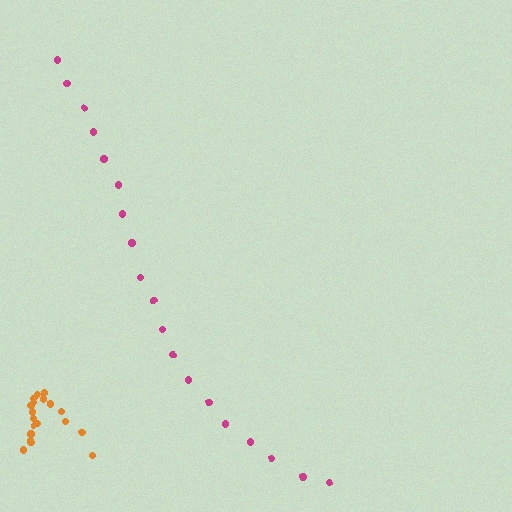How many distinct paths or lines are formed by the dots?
There are 2 distinct paths.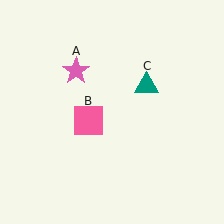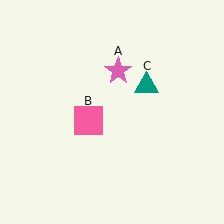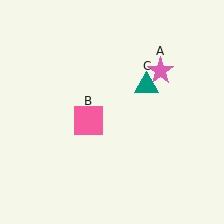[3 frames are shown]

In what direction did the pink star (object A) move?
The pink star (object A) moved right.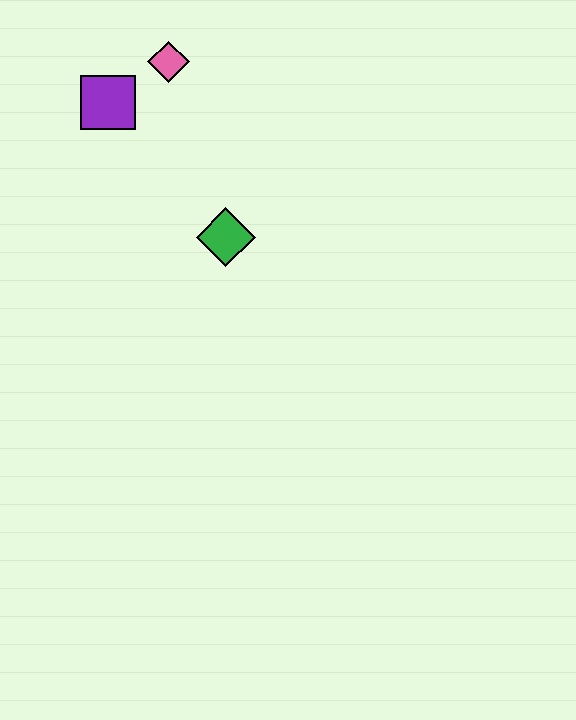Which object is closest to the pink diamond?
The purple square is closest to the pink diamond.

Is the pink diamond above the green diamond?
Yes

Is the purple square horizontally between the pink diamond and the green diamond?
No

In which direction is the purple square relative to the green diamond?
The purple square is above the green diamond.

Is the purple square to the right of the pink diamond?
No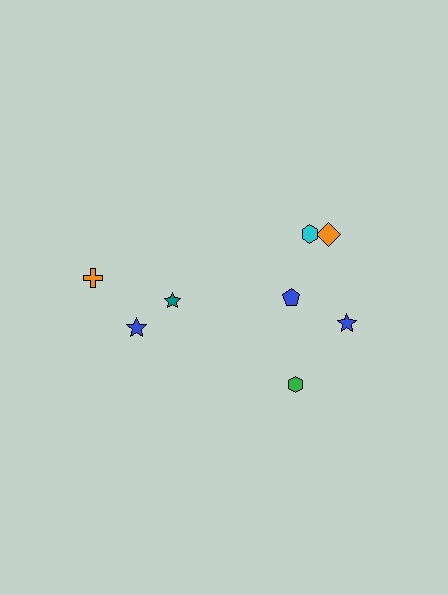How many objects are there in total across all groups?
There are 8 objects.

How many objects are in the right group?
There are 5 objects.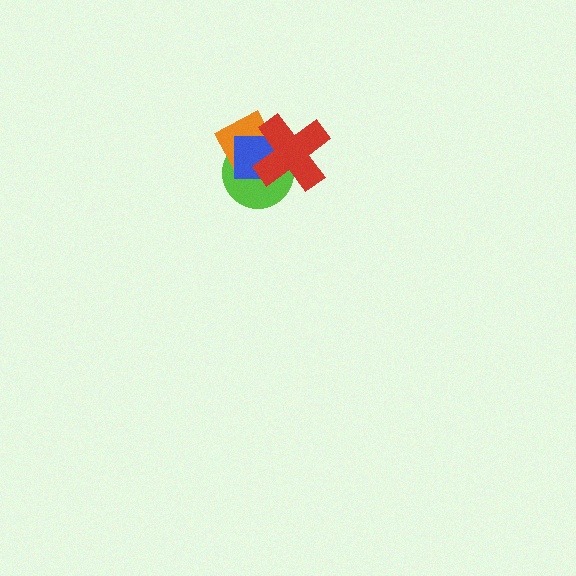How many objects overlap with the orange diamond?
3 objects overlap with the orange diamond.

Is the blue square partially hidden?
Yes, it is partially covered by another shape.